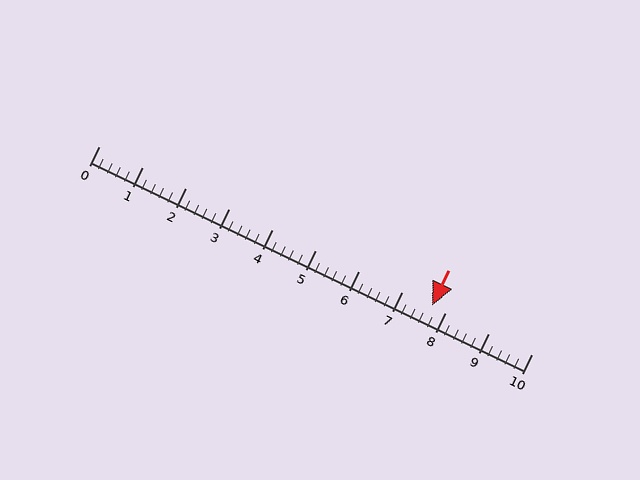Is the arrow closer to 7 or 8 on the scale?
The arrow is closer to 8.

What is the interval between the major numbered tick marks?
The major tick marks are spaced 1 units apart.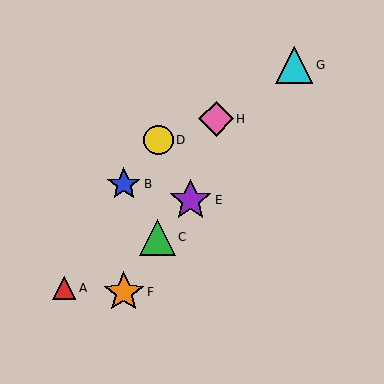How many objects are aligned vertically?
2 objects (B, F) are aligned vertically.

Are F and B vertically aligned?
Yes, both are at x≈124.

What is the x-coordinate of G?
Object G is at x≈294.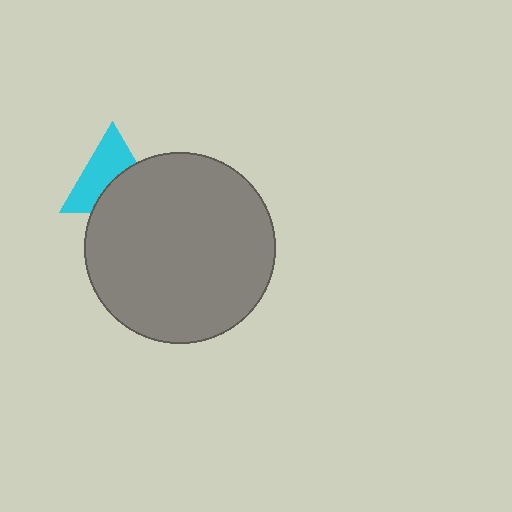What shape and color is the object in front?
The object in front is a gray circle.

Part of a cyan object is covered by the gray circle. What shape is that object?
It is a triangle.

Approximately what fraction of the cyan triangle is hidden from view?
Roughly 45% of the cyan triangle is hidden behind the gray circle.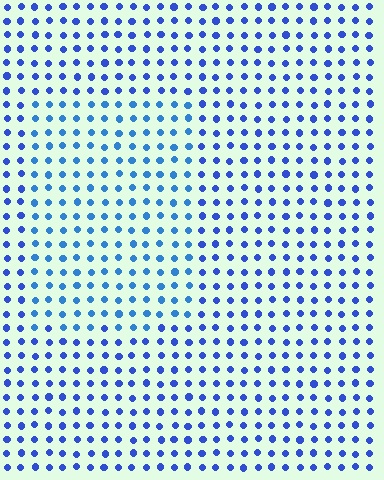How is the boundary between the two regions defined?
The boundary is defined purely by a slight shift in hue (about 20 degrees). Spacing, size, and orientation are identical on both sides.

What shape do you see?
I see a rectangle.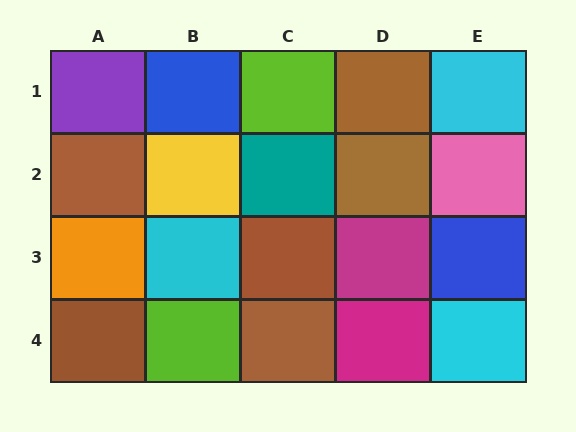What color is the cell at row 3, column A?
Orange.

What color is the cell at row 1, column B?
Blue.